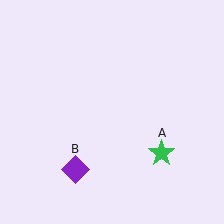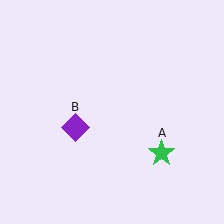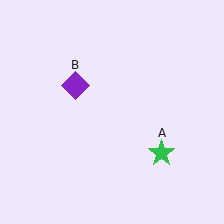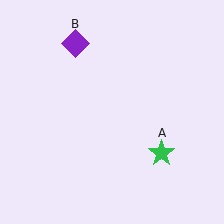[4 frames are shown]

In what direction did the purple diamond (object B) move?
The purple diamond (object B) moved up.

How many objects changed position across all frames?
1 object changed position: purple diamond (object B).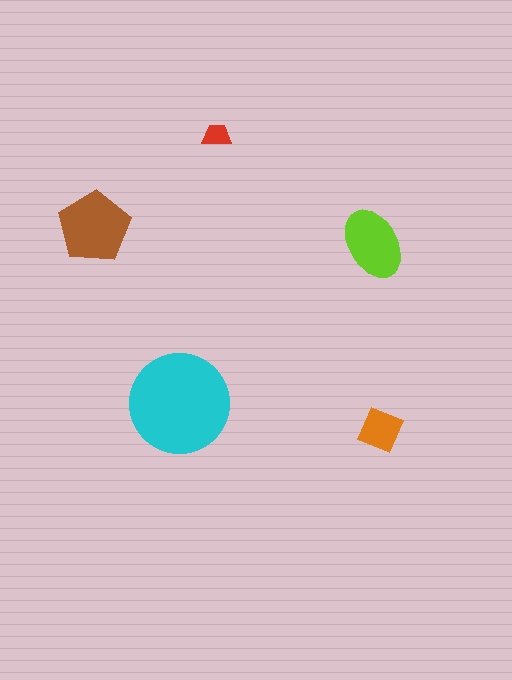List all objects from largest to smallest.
The cyan circle, the brown pentagon, the lime ellipse, the orange diamond, the red trapezoid.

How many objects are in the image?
There are 5 objects in the image.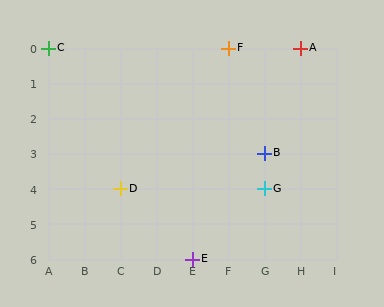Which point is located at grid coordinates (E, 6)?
Point E is at (E, 6).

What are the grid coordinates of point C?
Point C is at grid coordinates (A, 0).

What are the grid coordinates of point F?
Point F is at grid coordinates (F, 0).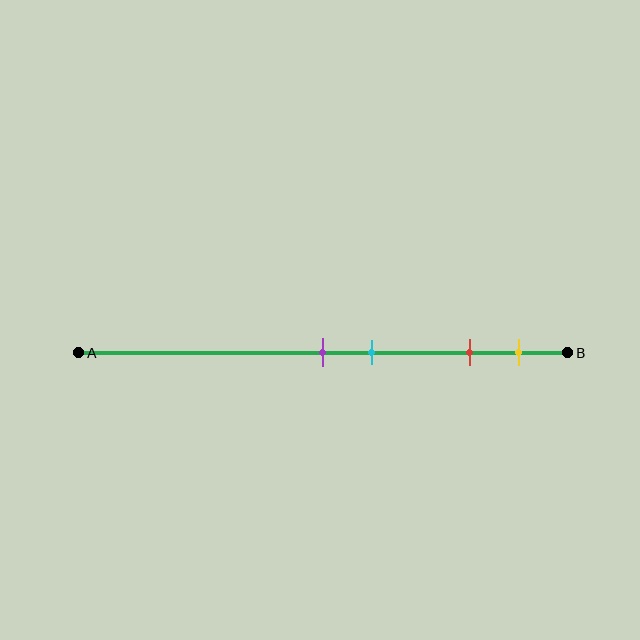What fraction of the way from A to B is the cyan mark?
The cyan mark is approximately 60% (0.6) of the way from A to B.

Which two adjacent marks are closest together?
The purple and cyan marks are the closest adjacent pair.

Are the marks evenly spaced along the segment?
No, the marks are not evenly spaced.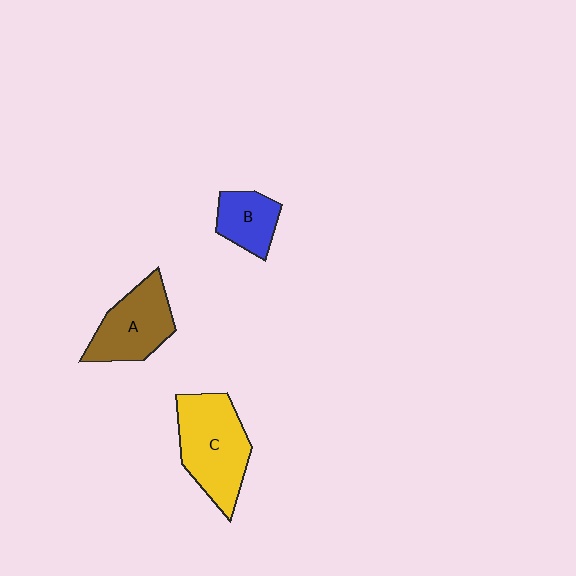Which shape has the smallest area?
Shape B (blue).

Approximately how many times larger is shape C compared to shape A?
Approximately 1.3 times.